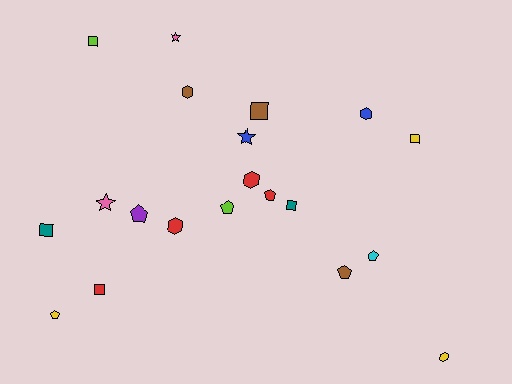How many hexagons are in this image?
There are 5 hexagons.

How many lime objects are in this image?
There are 2 lime objects.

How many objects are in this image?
There are 20 objects.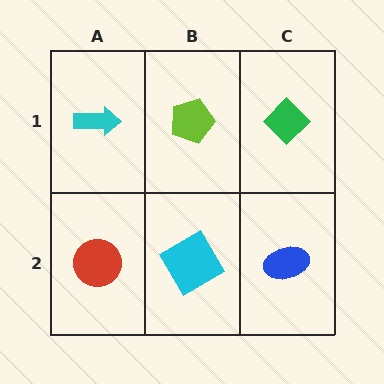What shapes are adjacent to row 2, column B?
A lime pentagon (row 1, column B), a red circle (row 2, column A), a blue ellipse (row 2, column C).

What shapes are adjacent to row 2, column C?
A green diamond (row 1, column C), a cyan diamond (row 2, column B).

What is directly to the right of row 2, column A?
A cyan diamond.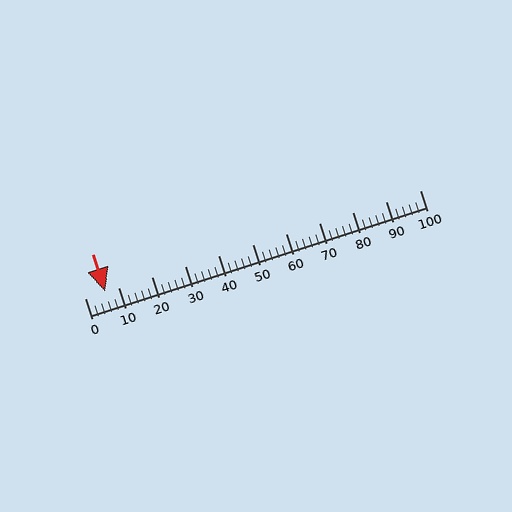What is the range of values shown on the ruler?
The ruler shows values from 0 to 100.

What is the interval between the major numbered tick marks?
The major tick marks are spaced 10 units apart.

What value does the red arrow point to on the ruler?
The red arrow points to approximately 6.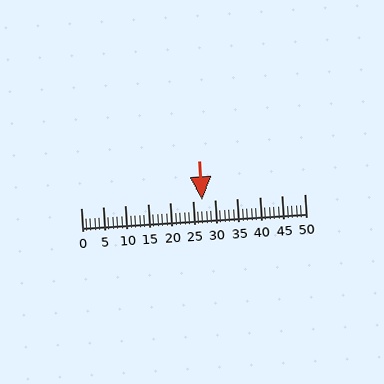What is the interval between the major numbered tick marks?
The major tick marks are spaced 5 units apart.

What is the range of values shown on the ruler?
The ruler shows values from 0 to 50.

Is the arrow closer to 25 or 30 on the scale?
The arrow is closer to 25.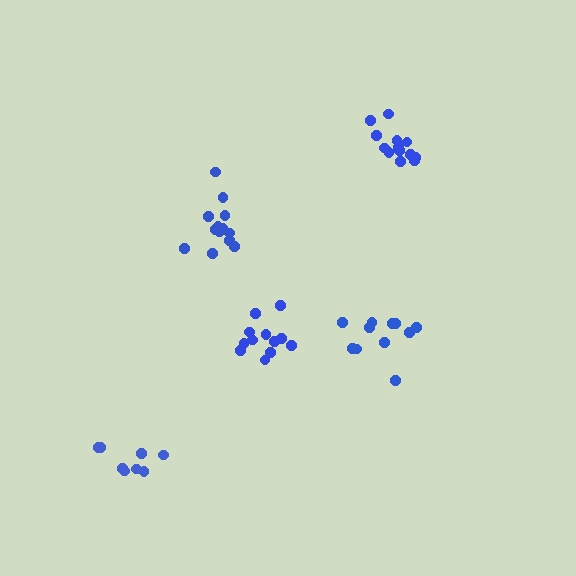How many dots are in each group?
Group 1: 8 dots, Group 2: 13 dots, Group 3: 11 dots, Group 4: 12 dots, Group 5: 13 dots (57 total).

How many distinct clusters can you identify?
There are 5 distinct clusters.